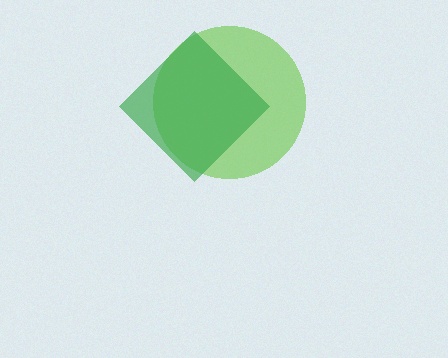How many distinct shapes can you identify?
There are 2 distinct shapes: a lime circle, a green diamond.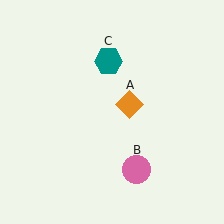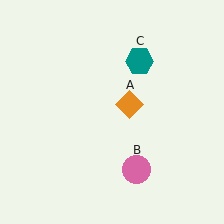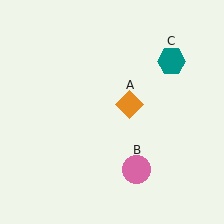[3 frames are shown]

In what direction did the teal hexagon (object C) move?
The teal hexagon (object C) moved right.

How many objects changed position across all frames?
1 object changed position: teal hexagon (object C).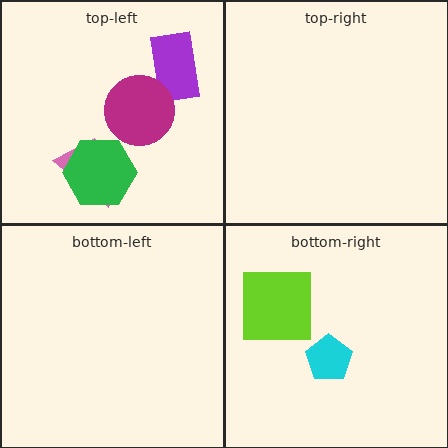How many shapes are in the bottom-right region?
2.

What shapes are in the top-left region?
The pink trapezoid, the purple rectangle, the magenta circle, the green hexagon.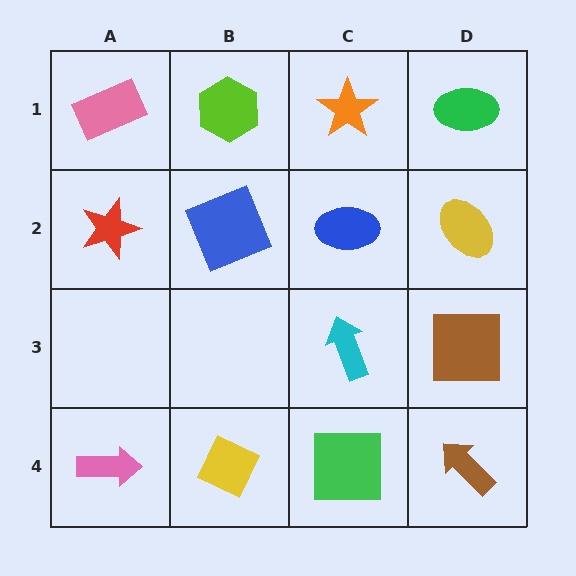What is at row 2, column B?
A blue square.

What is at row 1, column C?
An orange star.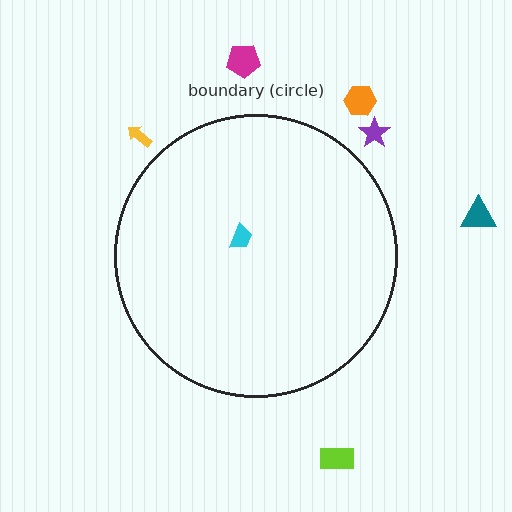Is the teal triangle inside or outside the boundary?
Outside.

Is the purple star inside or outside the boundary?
Outside.